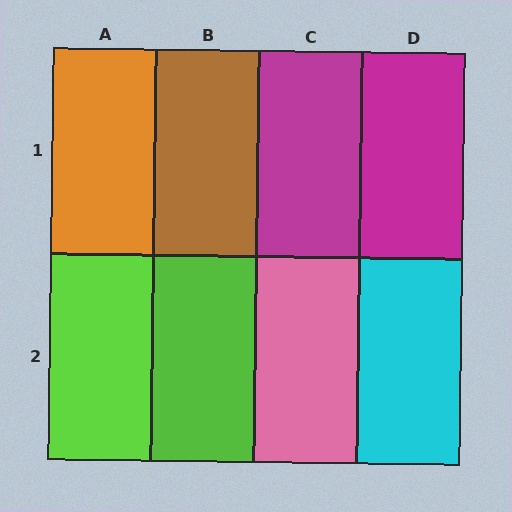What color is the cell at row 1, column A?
Orange.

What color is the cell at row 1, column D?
Magenta.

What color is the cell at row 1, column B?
Brown.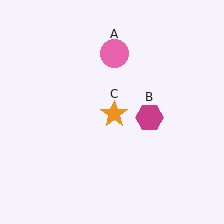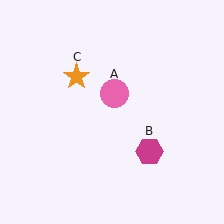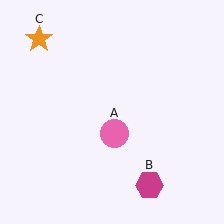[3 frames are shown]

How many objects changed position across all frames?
3 objects changed position: pink circle (object A), magenta hexagon (object B), orange star (object C).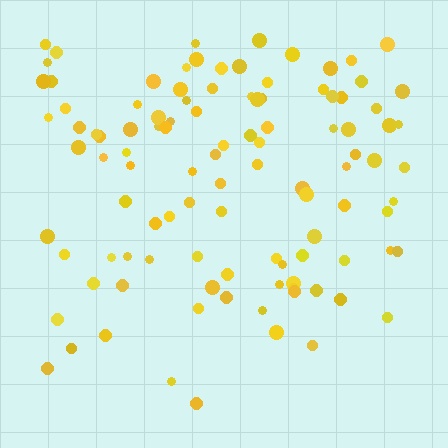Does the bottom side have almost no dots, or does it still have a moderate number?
Still a moderate number, just noticeably fewer than the top.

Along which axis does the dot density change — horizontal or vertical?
Vertical.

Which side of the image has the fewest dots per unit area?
The bottom.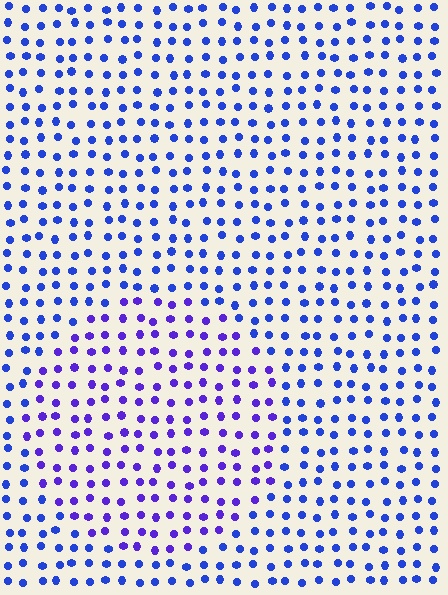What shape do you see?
I see a circle.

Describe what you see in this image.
The image is filled with small blue elements in a uniform arrangement. A circle-shaped region is visible where the elements are tinted to a slightly different hue, forming a subtle color boundary.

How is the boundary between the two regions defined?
The boundary is defined purely by a slight shift in hue (about 29 degrees). Spacing, size, and orientation are identical on both sides.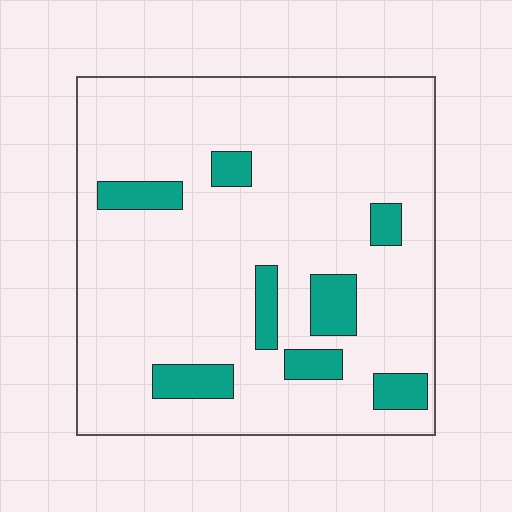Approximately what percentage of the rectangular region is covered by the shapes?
Approximately 15%.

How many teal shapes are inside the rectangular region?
8.